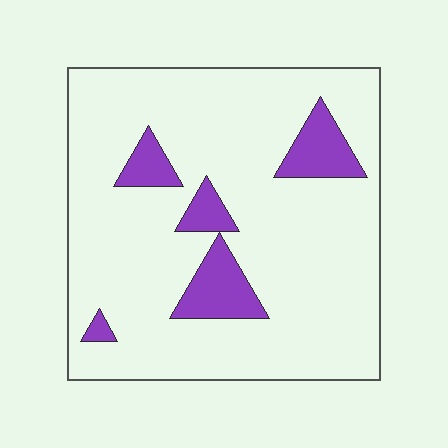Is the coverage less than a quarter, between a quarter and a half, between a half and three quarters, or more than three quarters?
Less than a quarter.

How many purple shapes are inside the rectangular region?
5.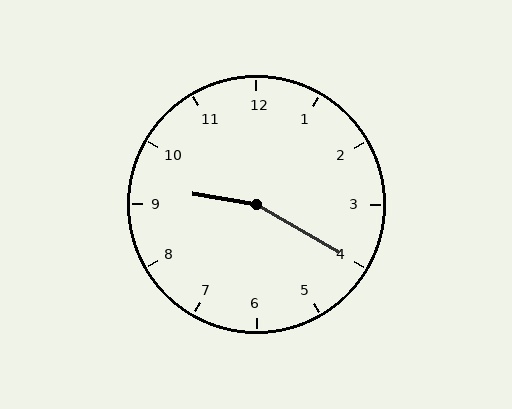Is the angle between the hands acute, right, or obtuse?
It is obtuse.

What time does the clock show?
9:20.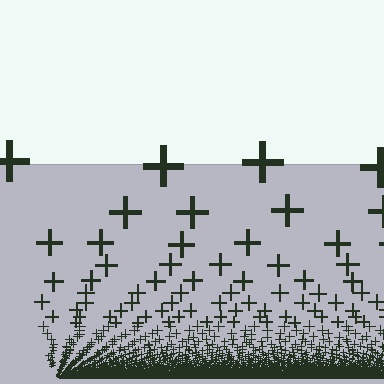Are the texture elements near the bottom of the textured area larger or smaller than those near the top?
Smaller. The gradient is inverted — elements near the bottom are smaller and denser.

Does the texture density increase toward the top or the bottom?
Density increases toward the bottom.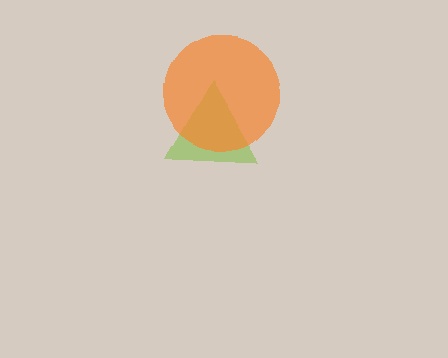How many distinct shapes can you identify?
There are 2 distinct shapes: a lime triangle, an orange circle.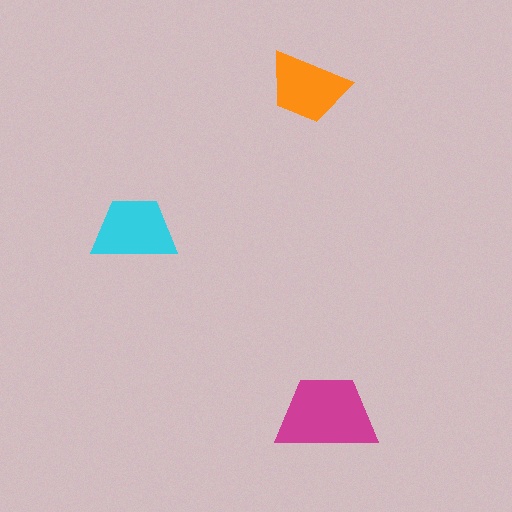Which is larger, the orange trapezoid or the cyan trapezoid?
The cyan one.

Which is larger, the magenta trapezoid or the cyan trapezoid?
The magenta one.